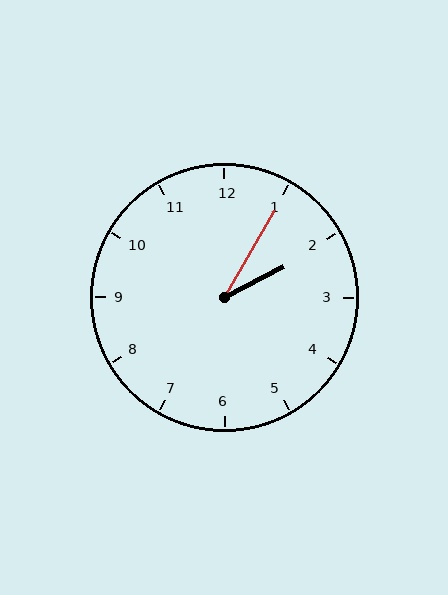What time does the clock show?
2:05.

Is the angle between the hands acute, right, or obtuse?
It is acute.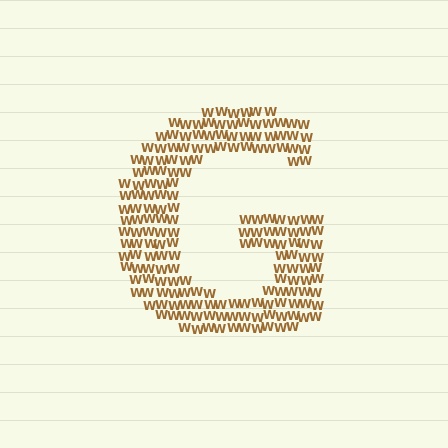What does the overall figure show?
The overall figure shows the letter G.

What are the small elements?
The small elements are letter W's.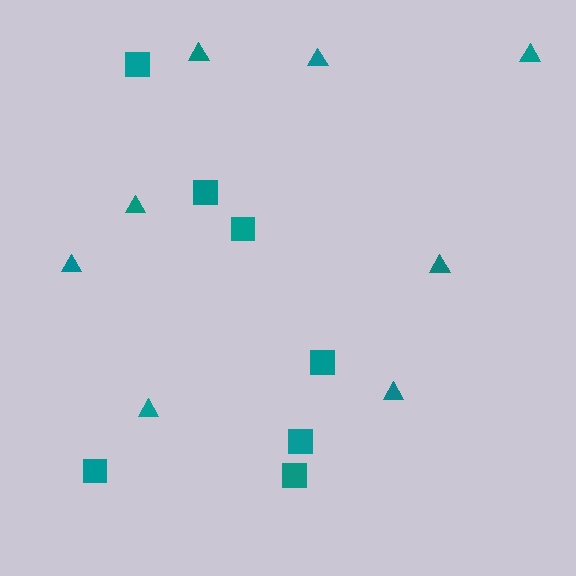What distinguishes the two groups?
There are 2 groups: one group of squares (7) and one group of triangles (8).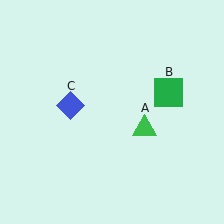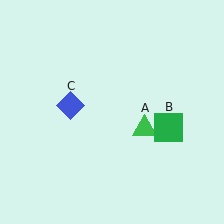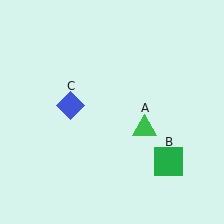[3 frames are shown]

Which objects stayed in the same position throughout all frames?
Green triangle (object A) and blue diamond (object C) remained stationary.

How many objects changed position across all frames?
1 object changed position: green square (object B).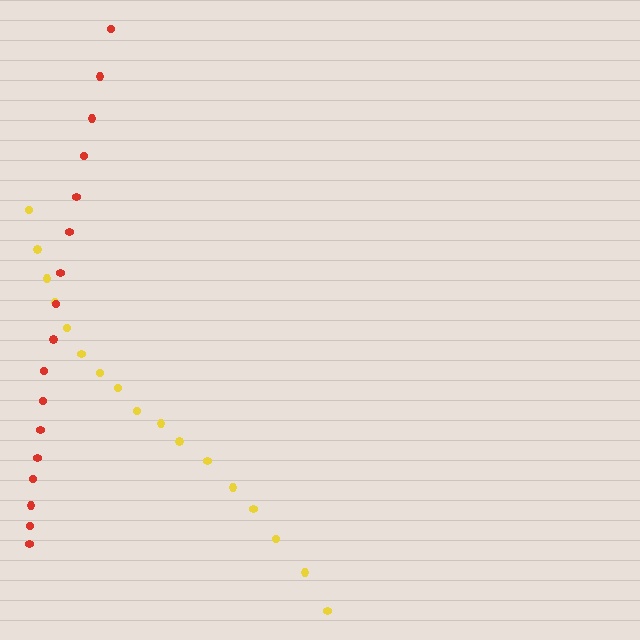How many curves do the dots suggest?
There are 2 distinct paths.